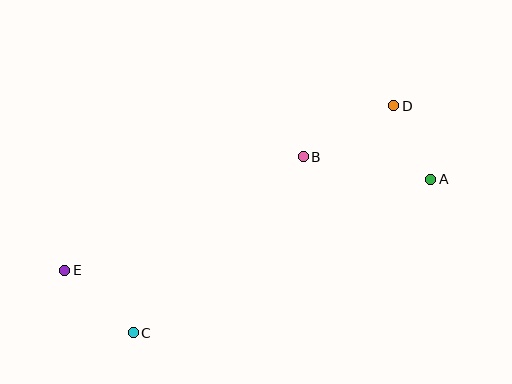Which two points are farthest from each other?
Points A and E are farthest from each other.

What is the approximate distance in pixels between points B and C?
The distance between B and C is approximately 245 pixels.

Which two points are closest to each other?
Points A and D are closest to each other.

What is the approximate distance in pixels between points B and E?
The distance between B and E is approximately 264 pixels.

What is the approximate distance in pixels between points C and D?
The distance between C and D is approximately 346 pixels.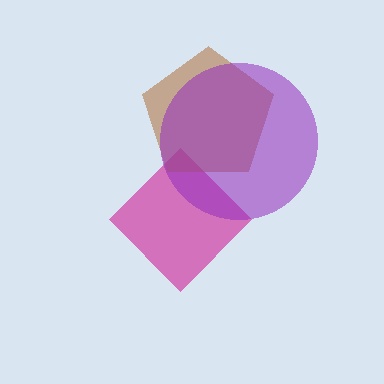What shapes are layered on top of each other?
The layered shapes are: a magenta diamond, a brown pentagon, a purple circle.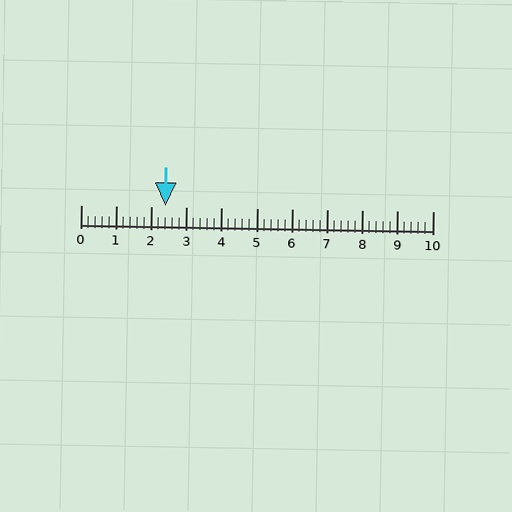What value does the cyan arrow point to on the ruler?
The cyan arrow points to approximately 2.4.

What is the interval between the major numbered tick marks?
The major tick marks are spaced 1 units apart.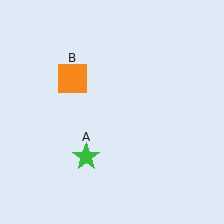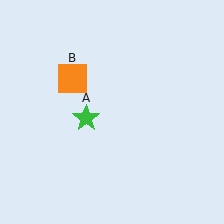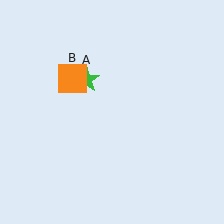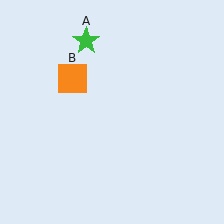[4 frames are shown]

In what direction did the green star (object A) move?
The green star (object A) moved up.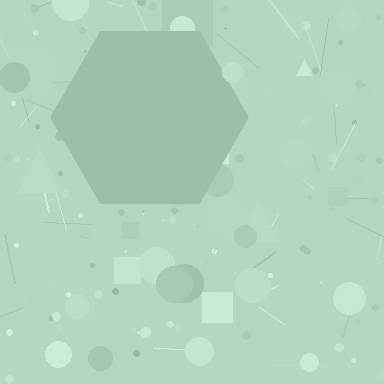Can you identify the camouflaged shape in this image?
The camouflaged shape is a hexagon.